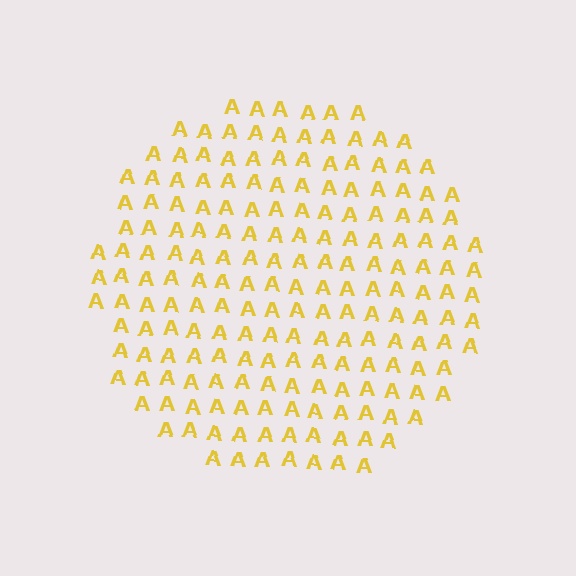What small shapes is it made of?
It is made of small letter A's.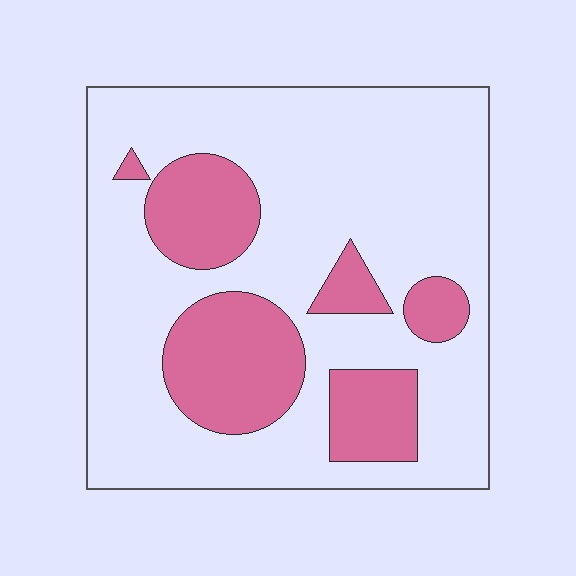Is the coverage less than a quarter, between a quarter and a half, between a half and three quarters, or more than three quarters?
Between a quarter and a half.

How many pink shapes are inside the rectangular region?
6.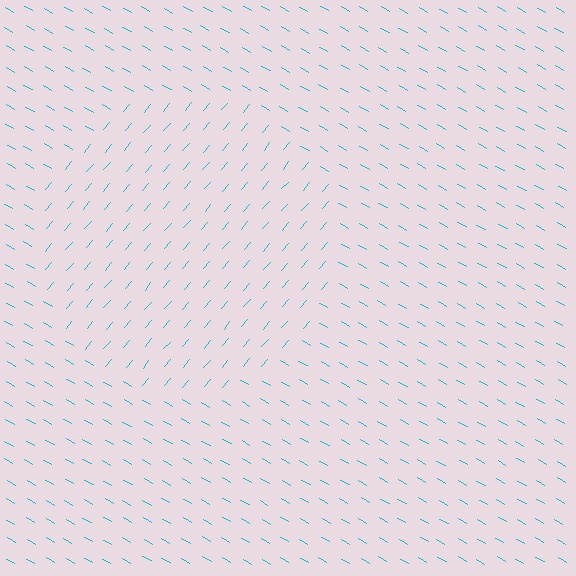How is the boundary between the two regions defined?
The boundary is defined purely by a change in line orientation (approximately 79 degrees difference). All lines are the same color and thickness.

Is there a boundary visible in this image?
Yes, there is a texture boundary formed by a change in line orientation.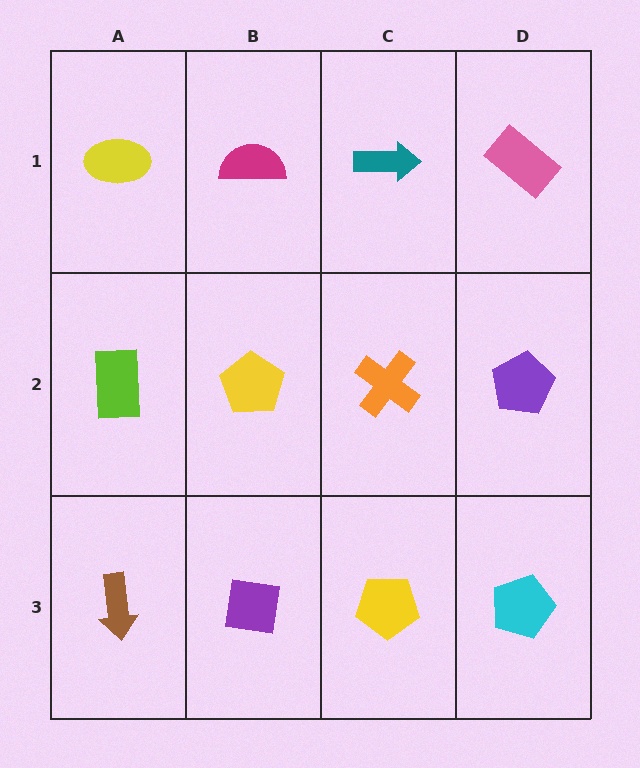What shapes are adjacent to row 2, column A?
A yellow ellipse (row 1, column A), a brown arrow (row 3, column A), a yellow pentagon (row 2, column B).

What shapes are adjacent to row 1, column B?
A yellow pentagon (row 2, column B), a yellow ellipse (row 1, column A), a teal arrow (row 1, column C).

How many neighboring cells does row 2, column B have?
4.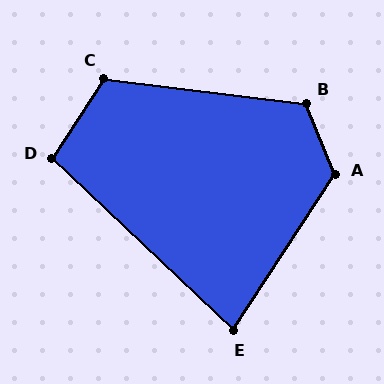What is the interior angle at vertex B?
Approximately 120 degrees (obtuse).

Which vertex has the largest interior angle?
A, at approximately 125 degrees.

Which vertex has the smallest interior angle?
E, at approximately 80 degrees.